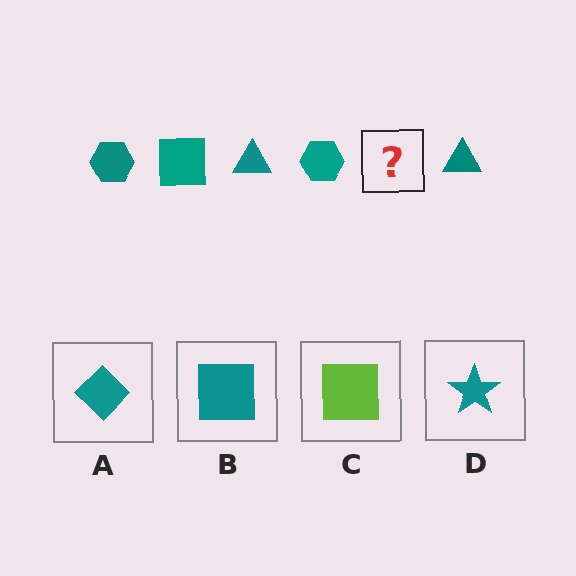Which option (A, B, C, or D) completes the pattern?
B.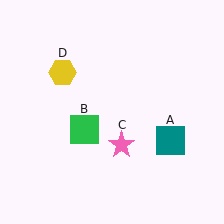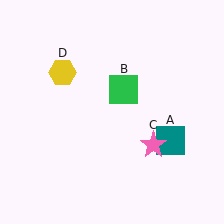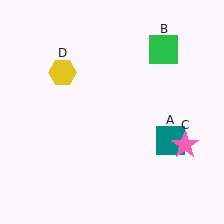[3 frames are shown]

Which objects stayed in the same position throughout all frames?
Teal square (object A) and yellow hexagon (object D) remained stationary.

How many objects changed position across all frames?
2 objects changed position: green square (object B), pink star (object C).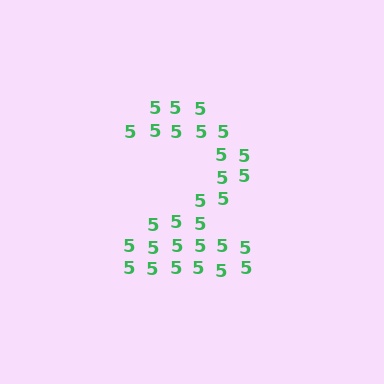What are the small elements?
The small elements are digit 5's.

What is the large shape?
The large shape is the digit 2.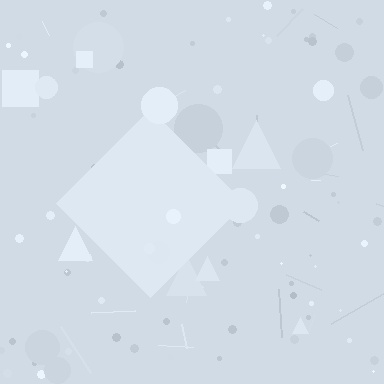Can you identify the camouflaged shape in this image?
The camouflaged shape is a diamond.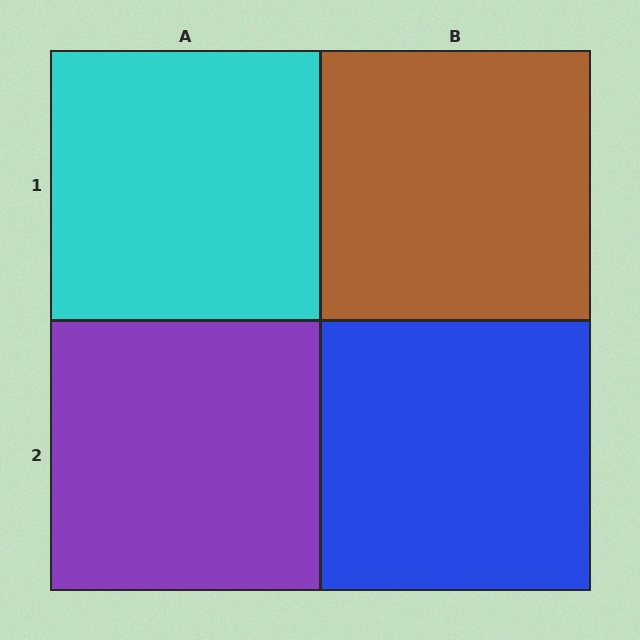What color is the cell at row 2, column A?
Purple.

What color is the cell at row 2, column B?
Blue.